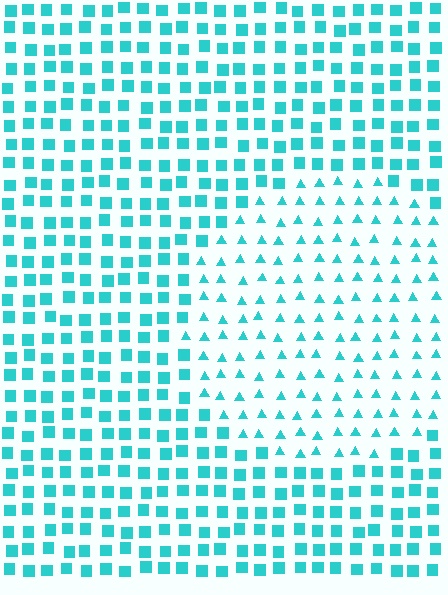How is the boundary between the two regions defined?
The boundary is defined by a change in element shape: triangles inside vs. squares outside. All elements share the same color and spacing.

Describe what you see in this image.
The image is filled with small cyan elements arranged in a uniform grid. A circle-shaped region contains triangles, while the surrounding area contains squares. The boundary is defined purely by the change in element shape.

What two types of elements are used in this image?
The image uses triangles inside the circle region and squares outside it.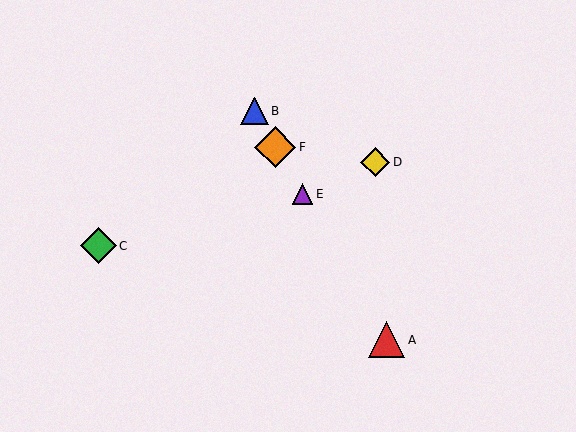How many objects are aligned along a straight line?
4 objects (A, B, E, F) are aligned along a straight line.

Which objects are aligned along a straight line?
Objects A, B, E, F are aligned along a straight line.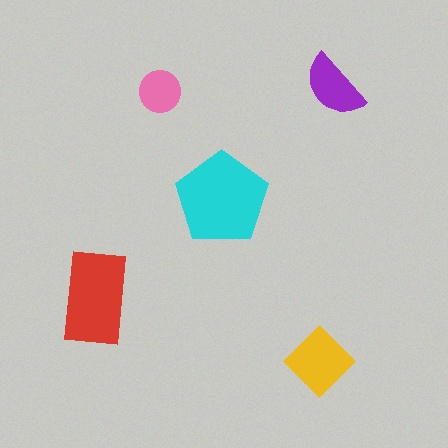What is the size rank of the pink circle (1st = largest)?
5th.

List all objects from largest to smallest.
The cyan pentagon, the red rectangle, the yellow diamond, the purple semicircle, the pink circle.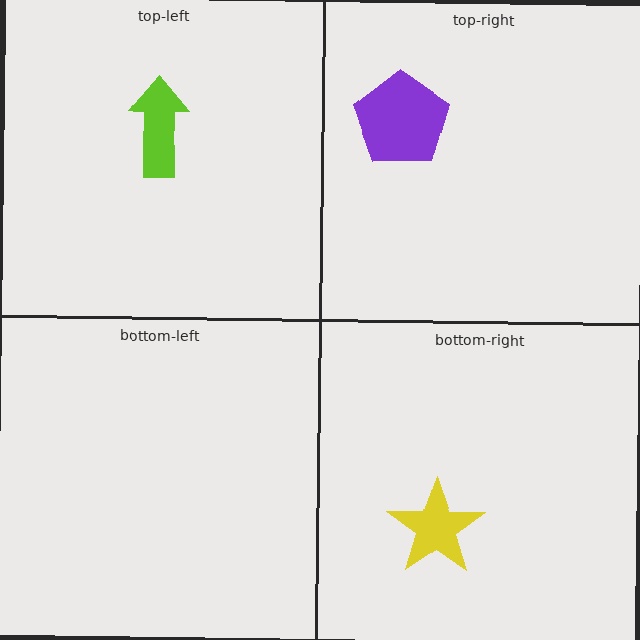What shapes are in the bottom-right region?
The yellow star.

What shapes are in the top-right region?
The purple pentagon.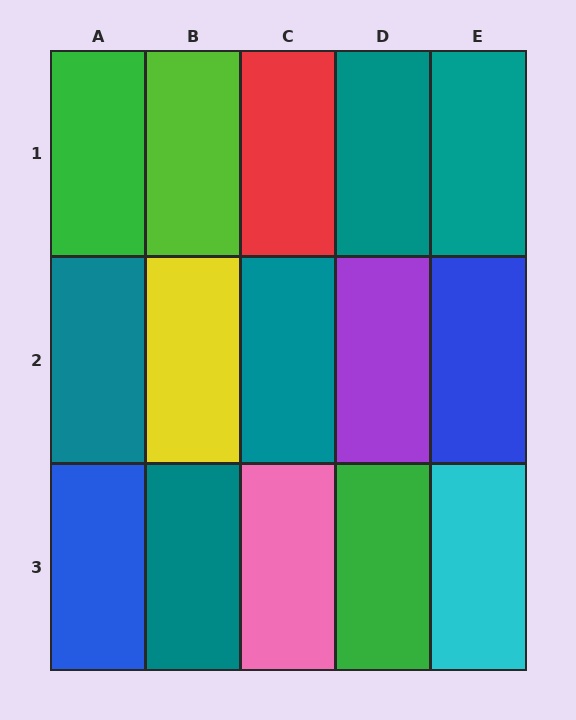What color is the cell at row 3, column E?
Cyan.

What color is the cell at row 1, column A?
Green.